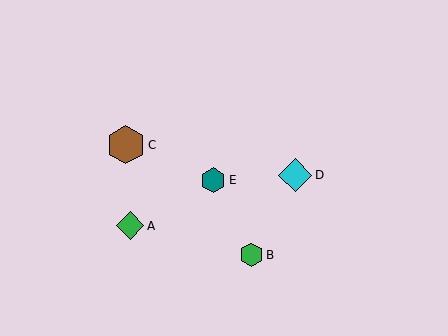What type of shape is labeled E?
Shape E is a teal hexagon.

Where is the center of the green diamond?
The center of the green diamond is at (130, 226).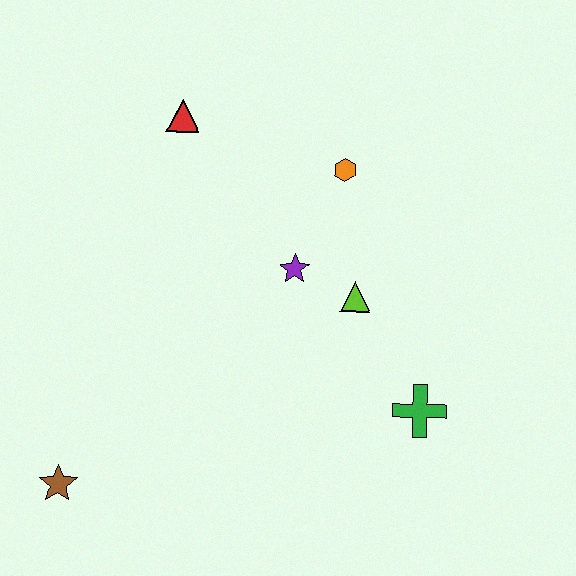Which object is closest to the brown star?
The purple star is closest to the brown star.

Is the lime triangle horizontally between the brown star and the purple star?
No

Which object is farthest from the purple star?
The brown star is farthest from the purple star.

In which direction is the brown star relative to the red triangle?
The brown star is below the red triangle.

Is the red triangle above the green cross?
Yes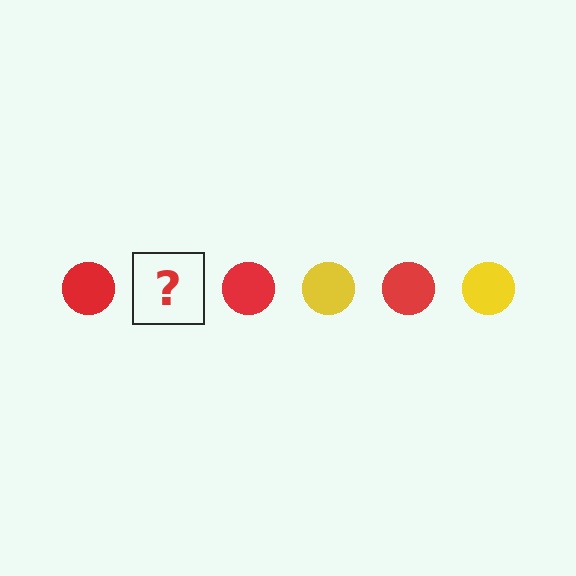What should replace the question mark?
The question mark should be replaced with a yellow circle.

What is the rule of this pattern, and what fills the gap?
The rule is that the pattern cycles through red, yellow circles. The gap should be filled with a yellow circle.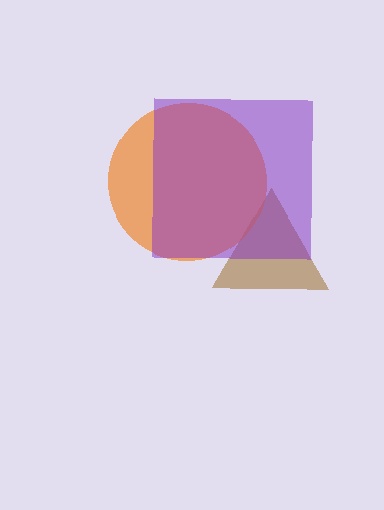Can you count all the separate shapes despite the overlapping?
Yes, there are 3 separate shapes.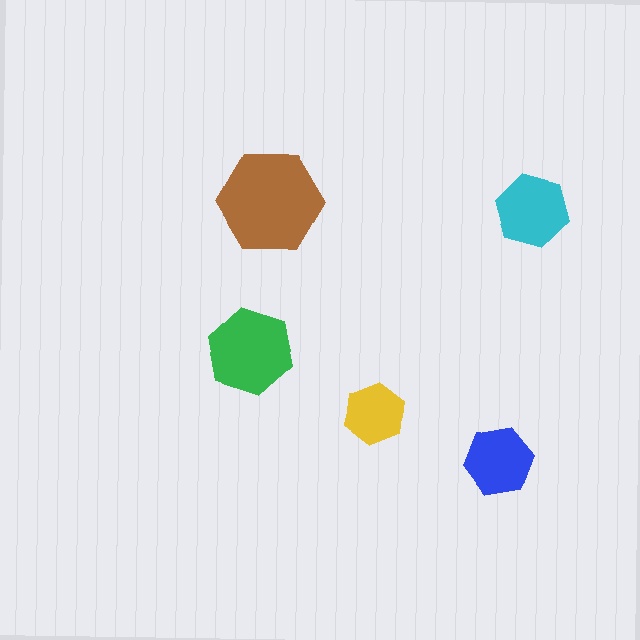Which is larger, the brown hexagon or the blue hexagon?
The brown one.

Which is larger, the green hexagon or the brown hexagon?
The brown one.